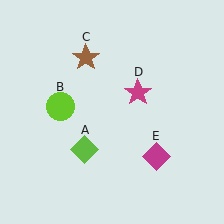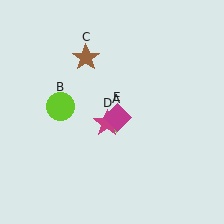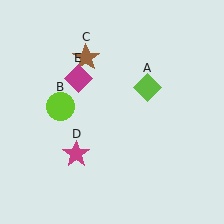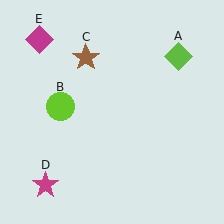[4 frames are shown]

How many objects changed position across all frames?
3 objects changed position: lime diamond (object A), magenta star (object D), magenta diamond (object E).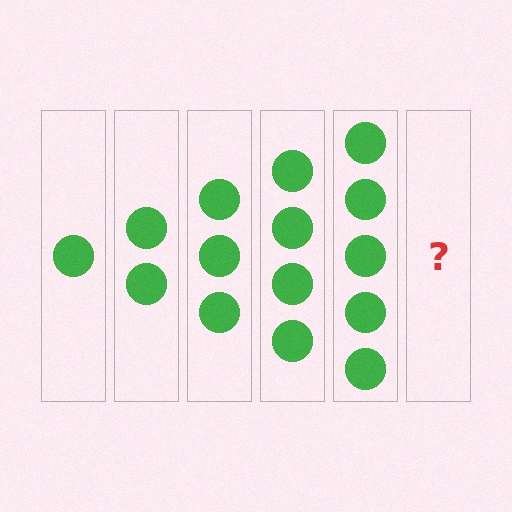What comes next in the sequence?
The next element should be 6 circles.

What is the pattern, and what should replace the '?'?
The pattern is that each step adds one more circle. The '?' should be 6 circles.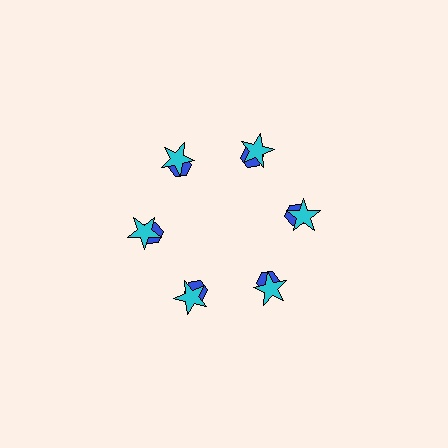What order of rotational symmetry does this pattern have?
This pattern has 6-fold rotational symmetry.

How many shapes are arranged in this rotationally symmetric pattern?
There are 12 shapes, arranged in 6 groups of 2.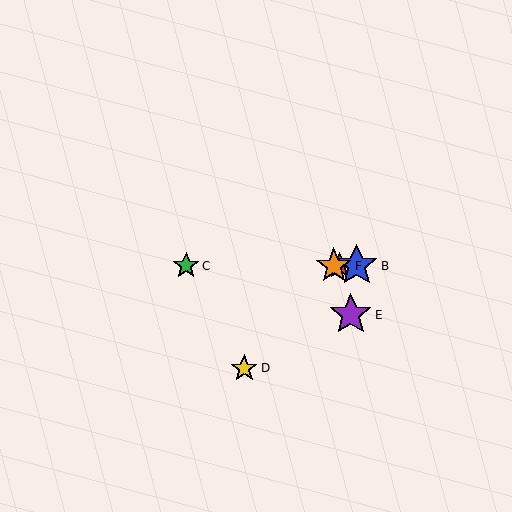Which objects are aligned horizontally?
Objects A, B, C, F are aligned horizontally.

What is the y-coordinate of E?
Object E is at y≈315.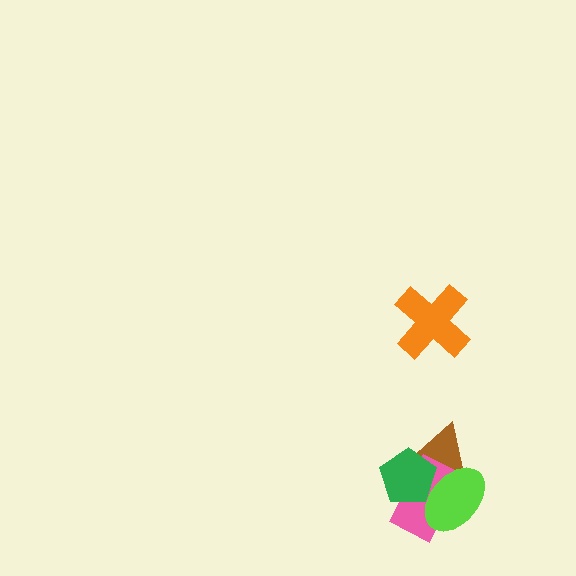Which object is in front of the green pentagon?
The lime ellipse is in front of the green pentagon.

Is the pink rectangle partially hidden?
Yes, it is partially covered by another shape.